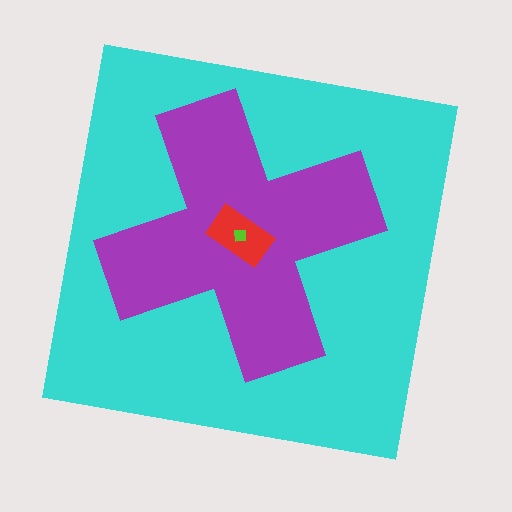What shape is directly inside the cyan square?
The purple cross.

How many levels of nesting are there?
4.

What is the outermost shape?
The cyan square.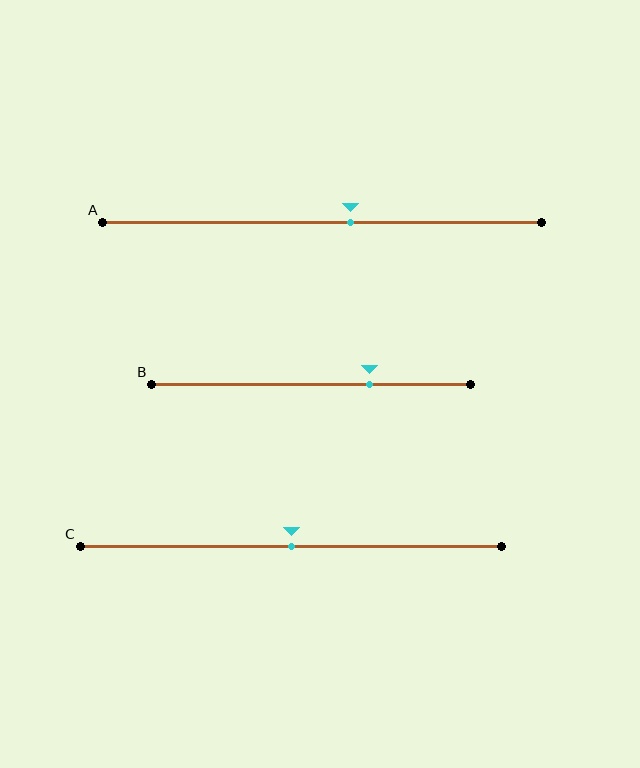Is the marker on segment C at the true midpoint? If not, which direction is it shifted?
Yes, the marker on segment C is at the true midpoint.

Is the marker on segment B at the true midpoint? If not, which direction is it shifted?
No, the marker on segment B is shifted to the right by about 18% of the segment length.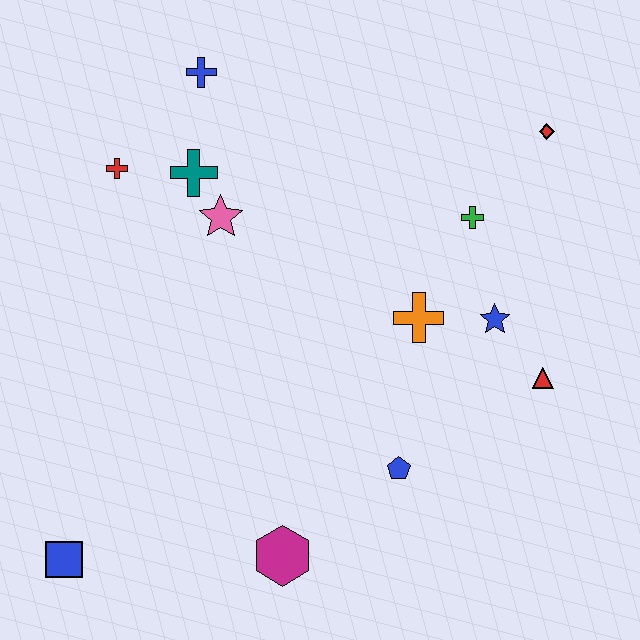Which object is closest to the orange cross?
The blue star is closest to the orange cross.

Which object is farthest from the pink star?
The blue square is farthest from the pink star.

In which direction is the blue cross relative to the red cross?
The blue cross is above the red cross.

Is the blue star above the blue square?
Yes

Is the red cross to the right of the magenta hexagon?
No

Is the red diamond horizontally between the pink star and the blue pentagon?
No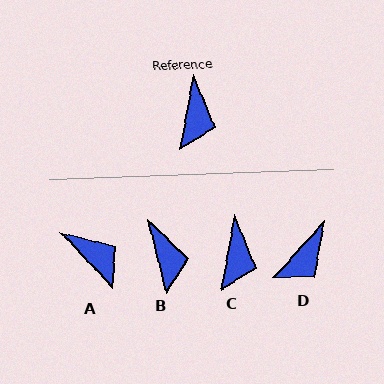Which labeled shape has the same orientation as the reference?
C.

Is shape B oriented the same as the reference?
No, it is off by about 24 degrees.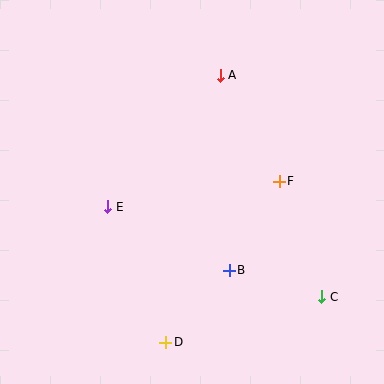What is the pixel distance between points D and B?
The distance between D and B is 96 pixels.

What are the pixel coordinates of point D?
Point D is at (166, 342).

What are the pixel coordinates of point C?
Point C is at (322, 297).